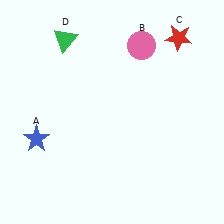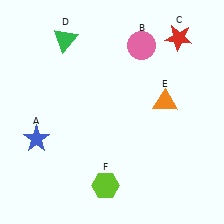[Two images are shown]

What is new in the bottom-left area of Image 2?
A lime hexagon (F) was added in the bottom-left area of Image 2.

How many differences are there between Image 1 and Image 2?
There are 2 differences between the two images.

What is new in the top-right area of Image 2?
An orange triangle (E) was added in the top-right area of Image 2.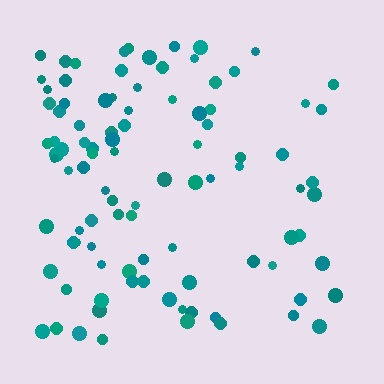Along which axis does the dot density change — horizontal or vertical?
Horizontal.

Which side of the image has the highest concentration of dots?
The left.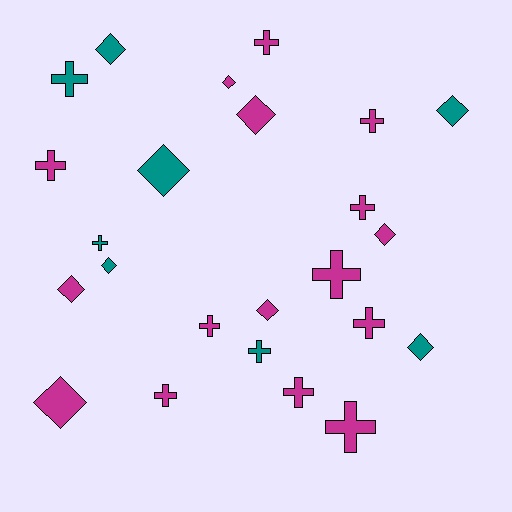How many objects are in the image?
There are 24 objects.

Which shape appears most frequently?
Cross, with 13 objects.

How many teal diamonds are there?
There are 5 teal diamonds.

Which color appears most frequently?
Magenta, with 16 objects.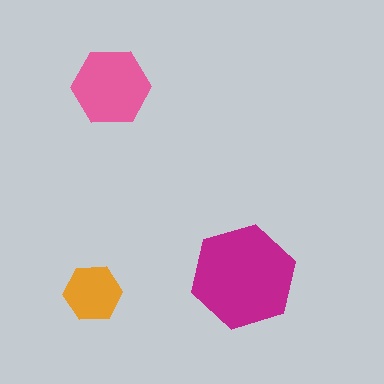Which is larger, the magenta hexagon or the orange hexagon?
The magenta one.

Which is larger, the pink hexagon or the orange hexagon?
The pink one.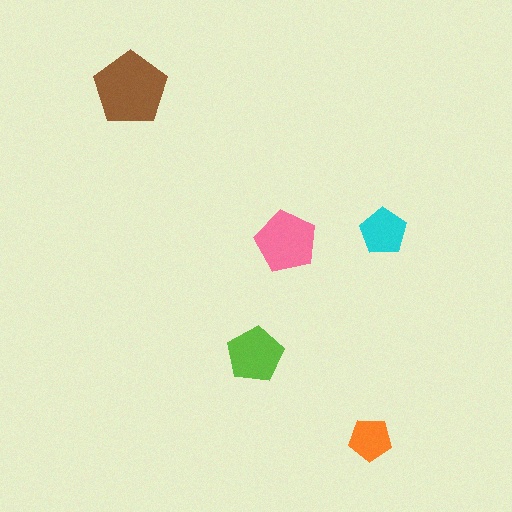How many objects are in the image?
There are 5 objects in the image.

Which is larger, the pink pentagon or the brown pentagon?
The brown one.